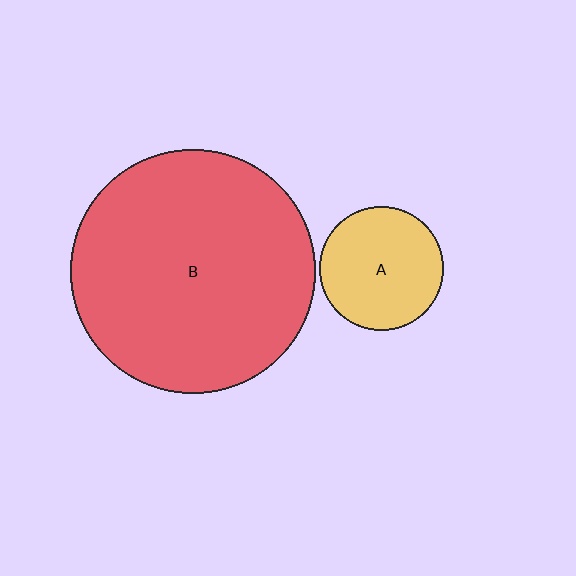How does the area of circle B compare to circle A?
Approximately 3.9 times.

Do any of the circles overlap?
No, none of the circles overlap.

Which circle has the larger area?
Circle B (red).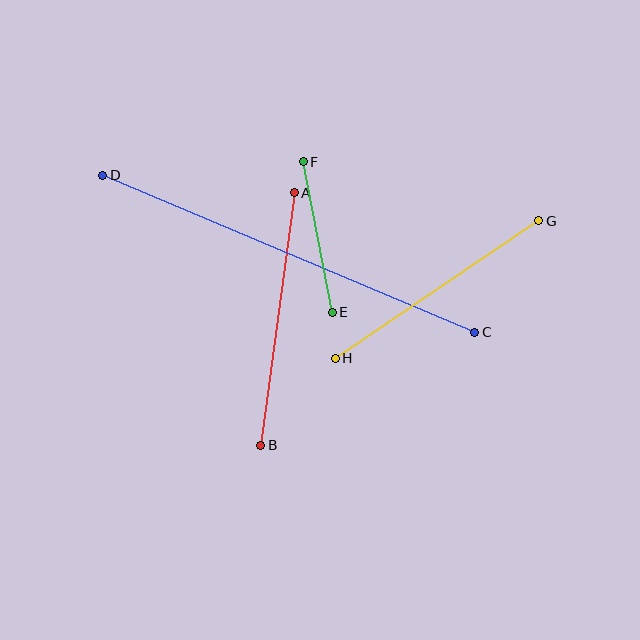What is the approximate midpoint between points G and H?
The midpoint is at approximately (437, 290) pixels.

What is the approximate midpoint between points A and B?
The midpoint is at approximately (278, 319) pixels.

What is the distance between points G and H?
The distance is approximately 246 pixels.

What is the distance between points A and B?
The distance is approximately 255 pixels.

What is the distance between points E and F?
The distance is approximately 153 pixels.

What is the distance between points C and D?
The distance is approximately 404 pixels.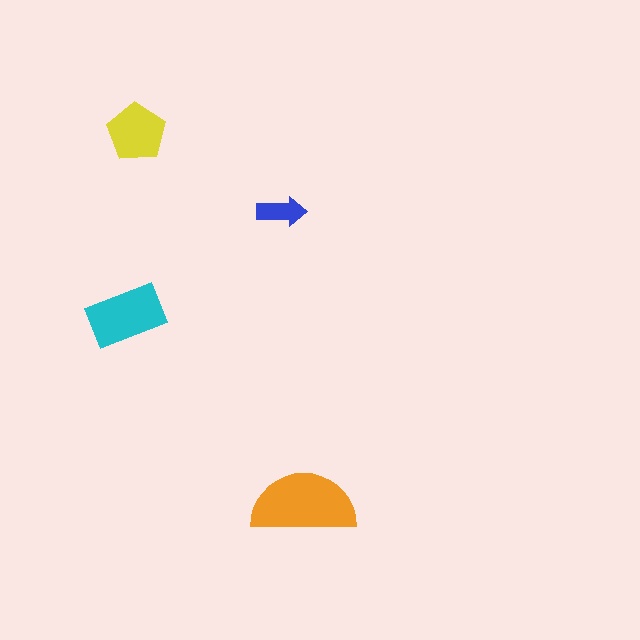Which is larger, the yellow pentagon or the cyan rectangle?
The cyan rectangle.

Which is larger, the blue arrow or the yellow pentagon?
The yellow pentagon.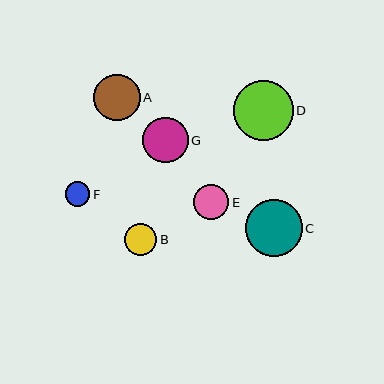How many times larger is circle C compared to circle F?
Circle C is approximately 2.3 times the size of circle F.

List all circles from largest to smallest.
From largest to smallest: D, C, A, G, E, B, F.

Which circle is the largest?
Circle D is the largest with a size of approximately 60 pixels.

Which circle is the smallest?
Circle F is the smallest with a size of approximately 25 pixels.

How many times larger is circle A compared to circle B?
Circle A is approximately 1.4 times the size of circle B.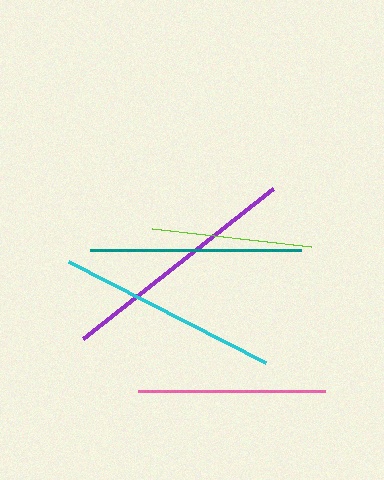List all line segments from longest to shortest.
From longest to shortest: purple, cyan, teal, pink, lime.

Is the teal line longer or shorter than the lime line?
The teal line is longer than the lime line.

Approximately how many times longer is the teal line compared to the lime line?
The teal line is approximately 1.3 times the length of the lime line.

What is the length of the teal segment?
The teal segment is approximately 211 pixels long.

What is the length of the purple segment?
The purple segment is approximately 242 pixels long.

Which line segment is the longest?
The purple line is the longest at approximately 242 pixels.